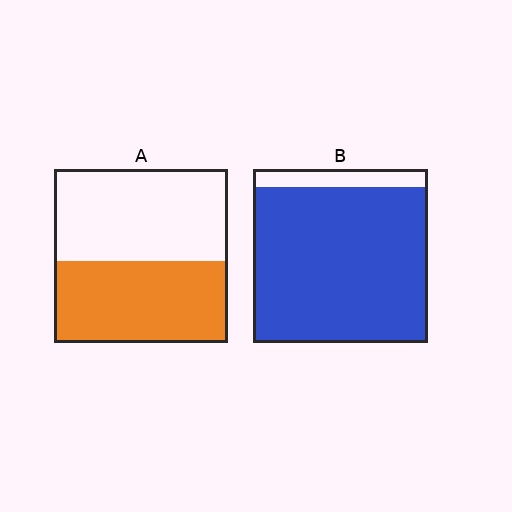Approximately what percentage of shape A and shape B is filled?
A is approximately 45% and B is approximately 90%.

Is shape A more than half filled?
Roughly half.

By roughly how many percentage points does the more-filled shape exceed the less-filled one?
By roughly 45 percentage points (B over A).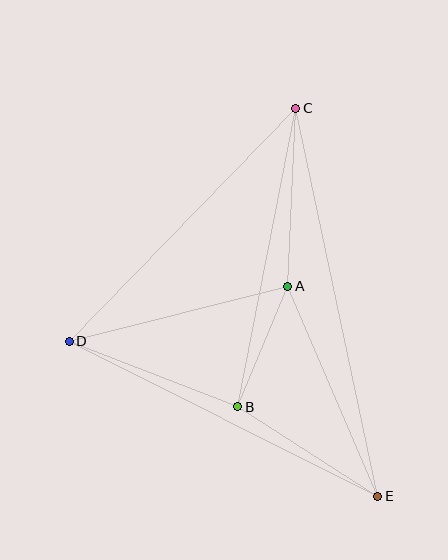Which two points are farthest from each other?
Points C and E are farthest from each other.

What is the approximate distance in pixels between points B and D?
The distance between B and D is approximately 181 pixels.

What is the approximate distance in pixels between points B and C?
The distance between B and C is approximately 304 pixels.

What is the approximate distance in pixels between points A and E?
The distance between A and E is approximately 228 pixels.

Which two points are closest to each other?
Points A and B are closest to each other.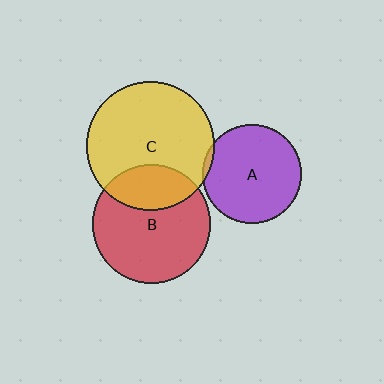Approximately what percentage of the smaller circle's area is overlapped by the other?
Approximately 25%.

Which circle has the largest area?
Circle C (yellow).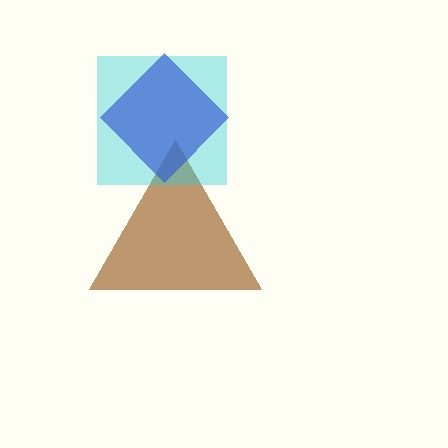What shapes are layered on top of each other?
The layered shapes are: a brown triangle, a cyan square, a blue diamond.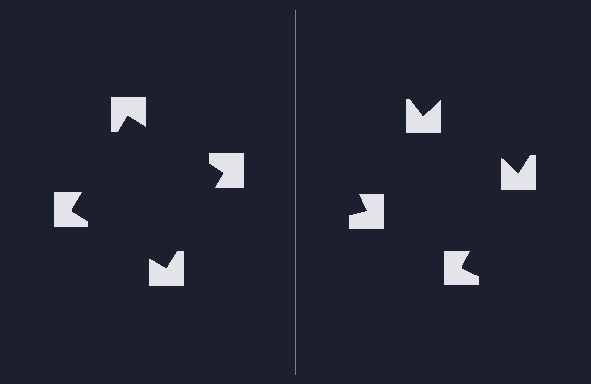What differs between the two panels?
The notched squares are positioned identically on both sides; only the wedge orientations differ. On the left they align to a square; on the right they are misaligned.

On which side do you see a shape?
An illusory square appears on the left side. On the right side the wedge cuts are rotated, so no coherent shape forms.